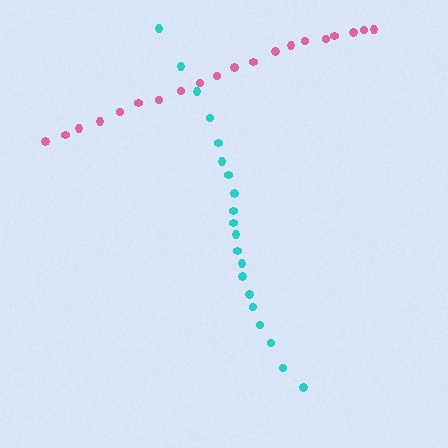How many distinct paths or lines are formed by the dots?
There are 2 distinct paths.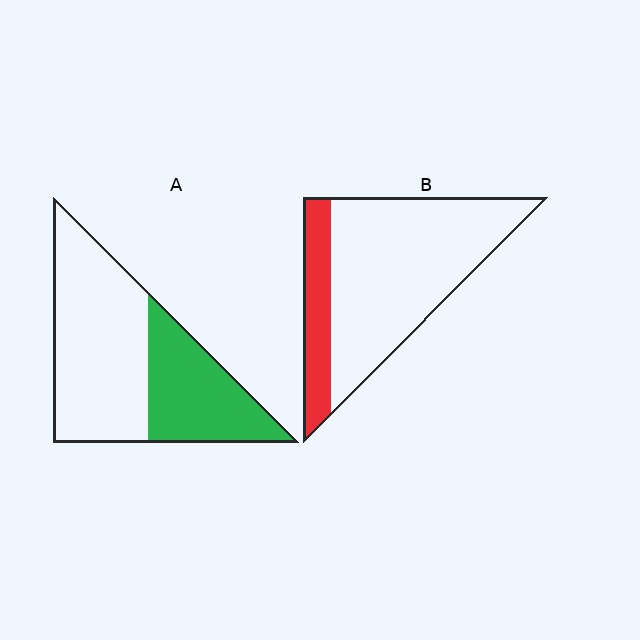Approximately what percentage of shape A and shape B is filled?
A is approximately 40% and B is approximately 20%.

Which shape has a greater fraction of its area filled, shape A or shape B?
Shape A.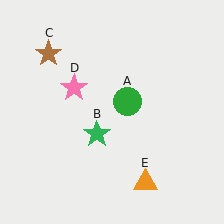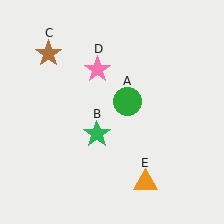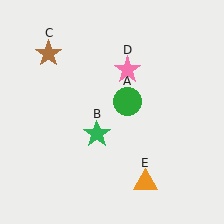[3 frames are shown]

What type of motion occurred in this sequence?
The pink star (object D) rotated clockwise around the center of the scene.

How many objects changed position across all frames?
1 object changed position: pink star (object D).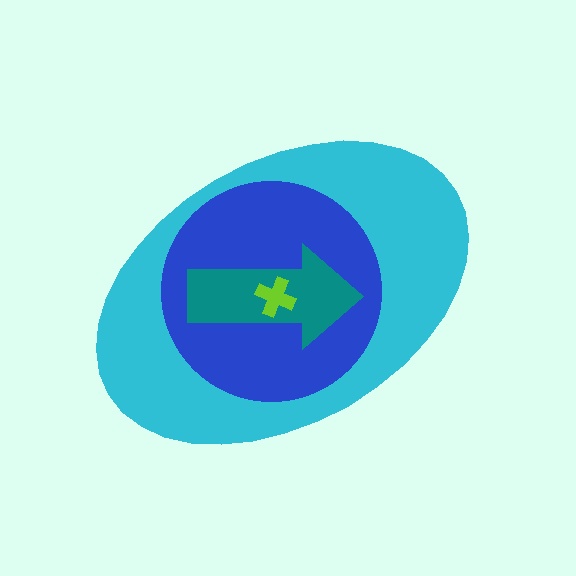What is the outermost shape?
The cyan ellipse.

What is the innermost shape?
The lime cross.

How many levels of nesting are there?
4.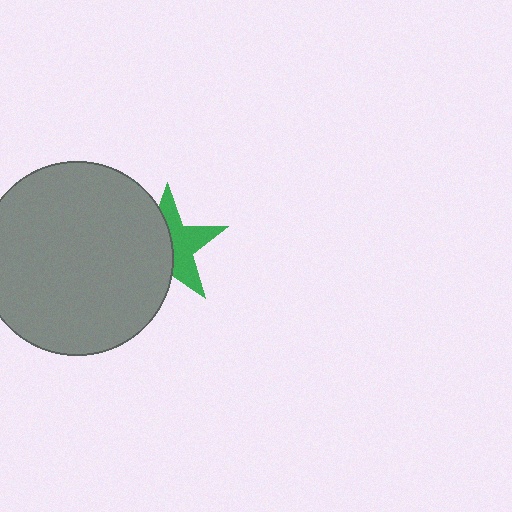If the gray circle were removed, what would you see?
You would see the complete green star.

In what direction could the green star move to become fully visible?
The green star could move right. That would shift it out from behind the gray circle entirely.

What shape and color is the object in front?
The object in front is a gray circle.